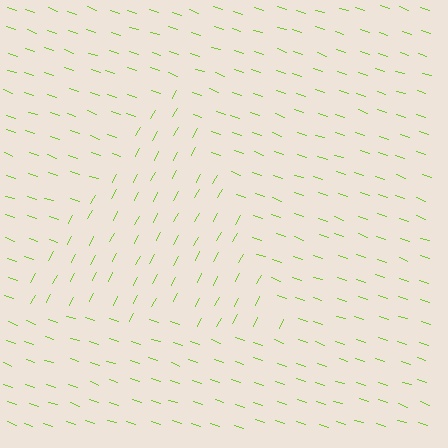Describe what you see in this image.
The image is filled with small lime line segments. A triangle region in the image has lines oriented differently from the surrounding lines, creating a visible texture boundary.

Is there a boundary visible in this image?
Yes, there is a texture boundary formed by a change in line orientation.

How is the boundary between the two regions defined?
The boundary is defined purely by a change in line orientation (approximately 80 degrees difference). All lines are the same color and thickness.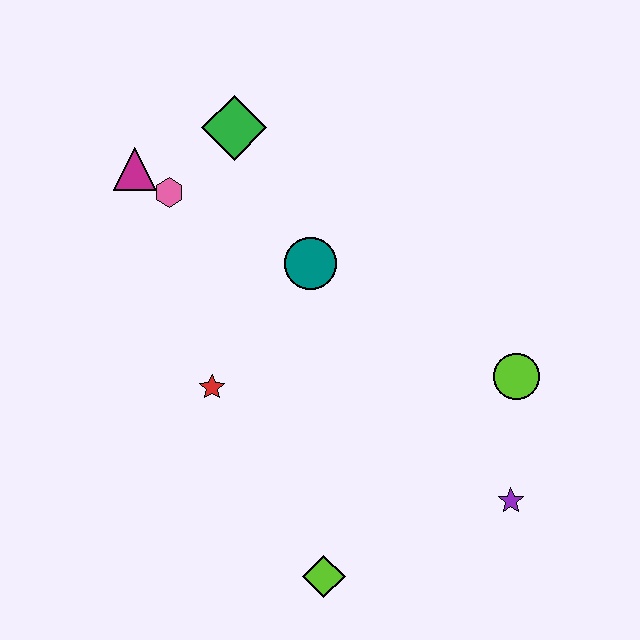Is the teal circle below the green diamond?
Yes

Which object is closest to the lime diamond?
The purple star is closest to the lime diamond.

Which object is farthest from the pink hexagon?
The purple star is farthest from the pink hexagon.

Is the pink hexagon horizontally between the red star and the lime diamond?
No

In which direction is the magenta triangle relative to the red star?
The magenta triangle is above the red star.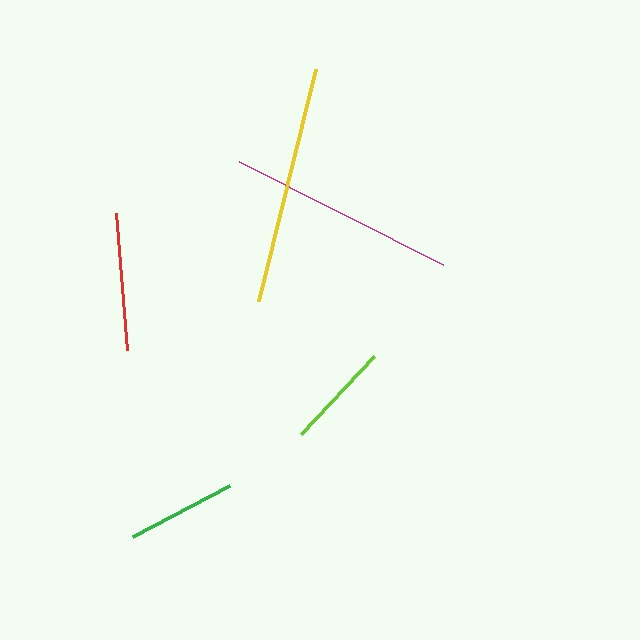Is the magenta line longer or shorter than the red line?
The magenta line is longer than the red line.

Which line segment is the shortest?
The lime line is the shortest at approximately 107 pixels.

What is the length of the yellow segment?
The yellow segment is approximately 239 pixels long.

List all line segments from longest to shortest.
From longest to shortest: yellow, magenta, red, green, lime.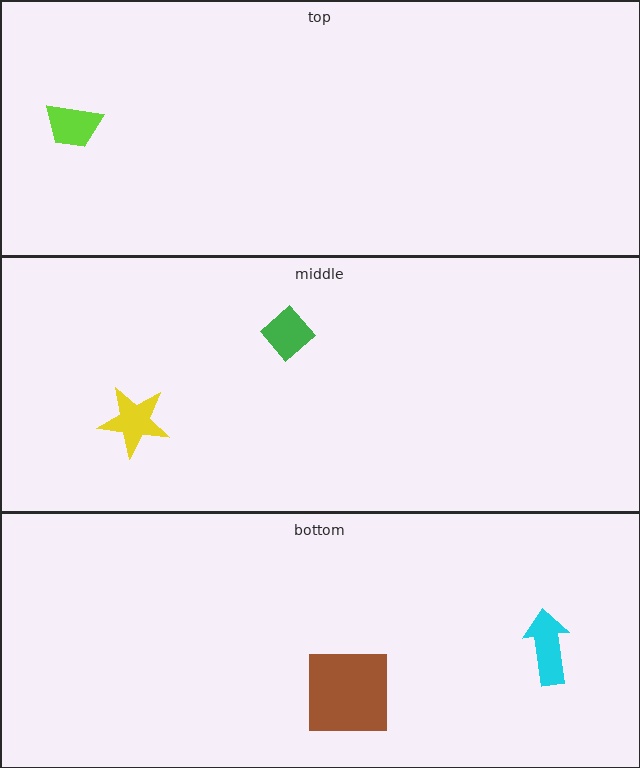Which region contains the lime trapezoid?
The top region.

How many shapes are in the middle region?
2.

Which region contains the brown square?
The bottom region.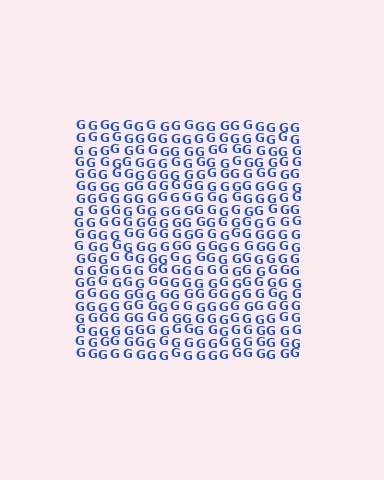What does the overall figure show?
The overall figure shows a square.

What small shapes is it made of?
It is made of small letter G's.